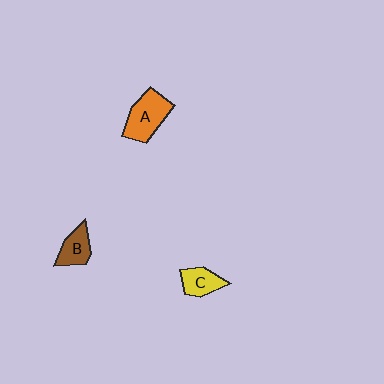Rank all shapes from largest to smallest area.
From largest to smallest: A (orange), B (brown), C (yellow).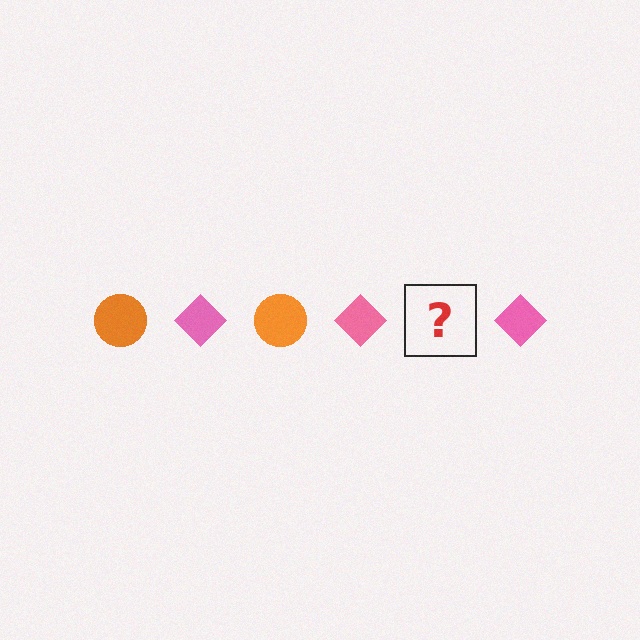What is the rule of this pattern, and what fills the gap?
The rule is that the pattern alternates between orange circle and pink diamond. The gap should be filled with an orange circle.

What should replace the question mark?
The question mark should be replaced with an orange circle.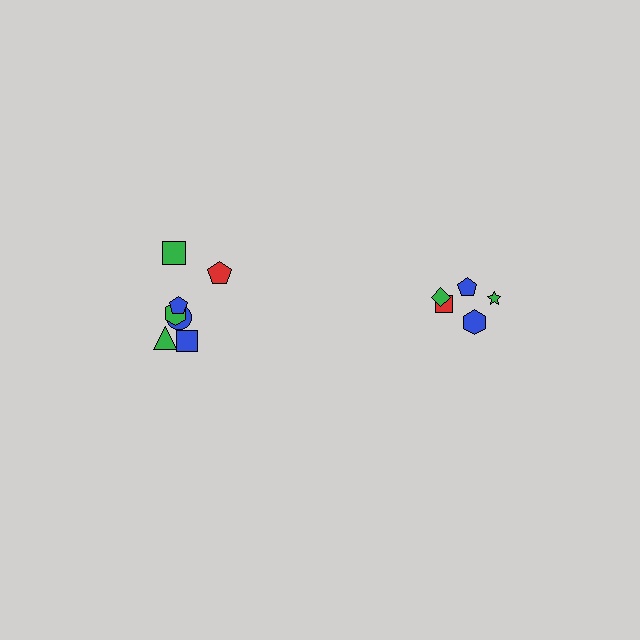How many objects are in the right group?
There are 5 objects.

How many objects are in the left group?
There are 7 objects.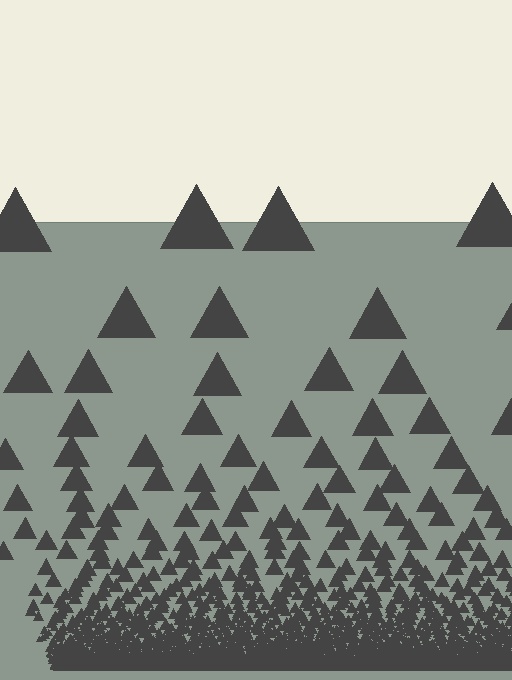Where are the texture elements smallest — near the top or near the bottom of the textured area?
Near the bottom.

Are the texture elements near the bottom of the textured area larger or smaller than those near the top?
Smaller. The gradient is inverted — elements near the bottom are smaller and denser.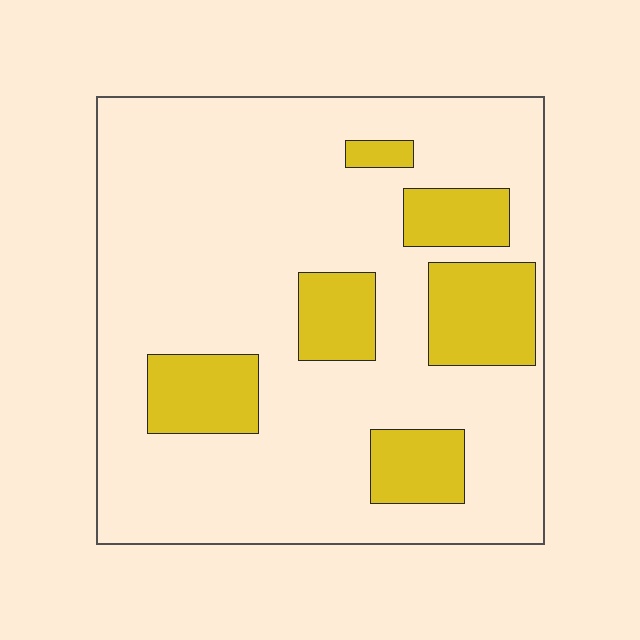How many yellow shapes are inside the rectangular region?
6.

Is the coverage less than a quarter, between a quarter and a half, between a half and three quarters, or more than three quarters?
Less than a quarter.